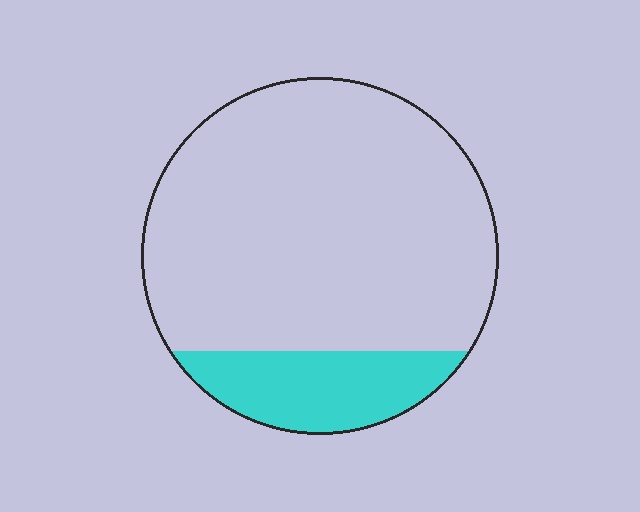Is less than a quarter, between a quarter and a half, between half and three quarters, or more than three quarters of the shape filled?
Less than a quarter.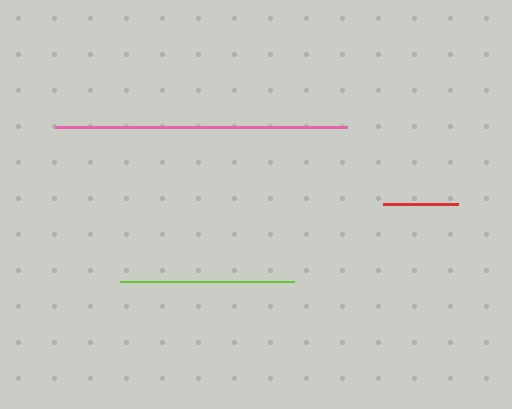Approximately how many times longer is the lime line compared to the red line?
The lime line is approximately 2.3 times the length of the red line.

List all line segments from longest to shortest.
From longest to shortest: pink, lime, red.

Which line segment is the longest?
The pink line is the longest at approximately 292 pixels.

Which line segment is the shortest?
The red line is the shortest at approximately 75 pixels.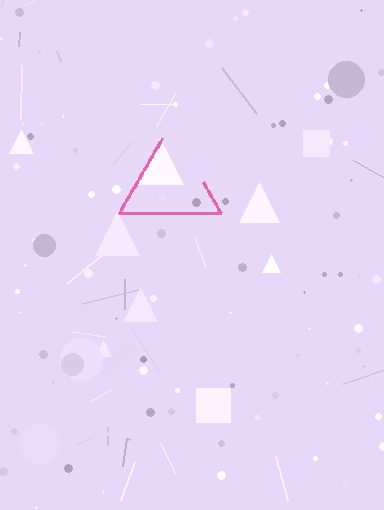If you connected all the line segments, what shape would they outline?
They would outline a triangle.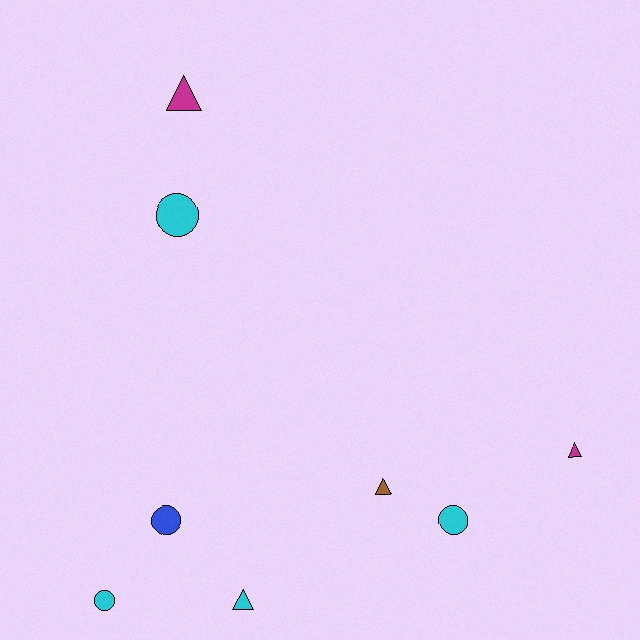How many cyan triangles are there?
There is 1 cyan triangle.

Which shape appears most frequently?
Circle, with 4 objects.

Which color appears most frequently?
Cyan, with 4 objects.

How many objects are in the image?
There are 8 objects.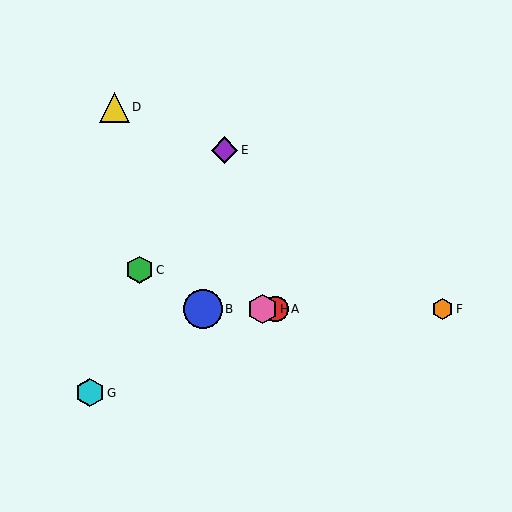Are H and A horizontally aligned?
Yes, both are at y≈309.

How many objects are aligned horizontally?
4 objects (A, B, F, H) are aligned horizontally.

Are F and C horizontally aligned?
No, F is at y≈309 and C is at y≈270.